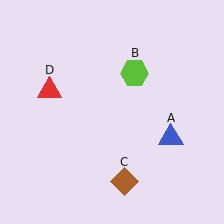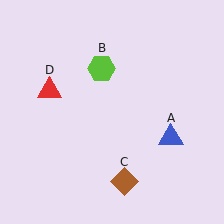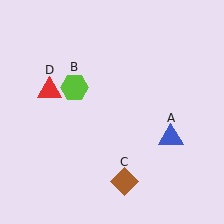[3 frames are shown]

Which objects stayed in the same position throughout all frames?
Blue triangle (object A) and brown diamond (object C) and red triangle (object D) remained stationary.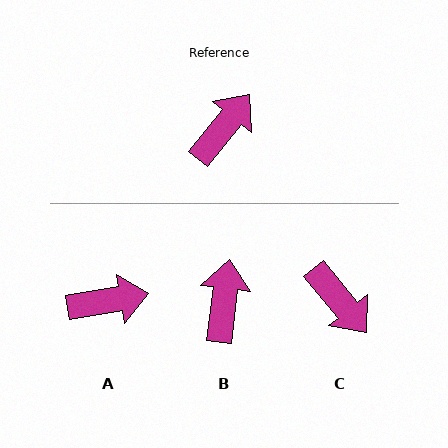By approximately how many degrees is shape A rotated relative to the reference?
Approximately 42 degrees clockwise.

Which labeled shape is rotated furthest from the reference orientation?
C, about 102 degrees away.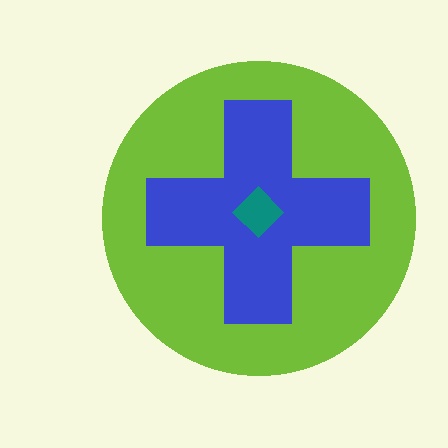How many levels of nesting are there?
3.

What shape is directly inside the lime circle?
The blue cross.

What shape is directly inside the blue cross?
The teal diamond.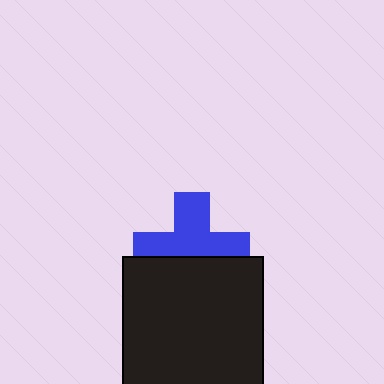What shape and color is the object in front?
The object in front is a black square.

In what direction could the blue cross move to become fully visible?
The blue cross could move up. That would shift it out from behind the black square entirely.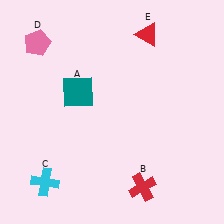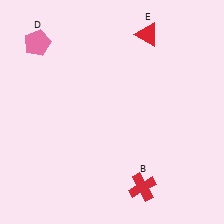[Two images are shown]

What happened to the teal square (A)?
The teal square (A) was removed in Image 2. It was in the top-left area of Image 1.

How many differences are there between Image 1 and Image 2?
There are 2 differences between the two images.